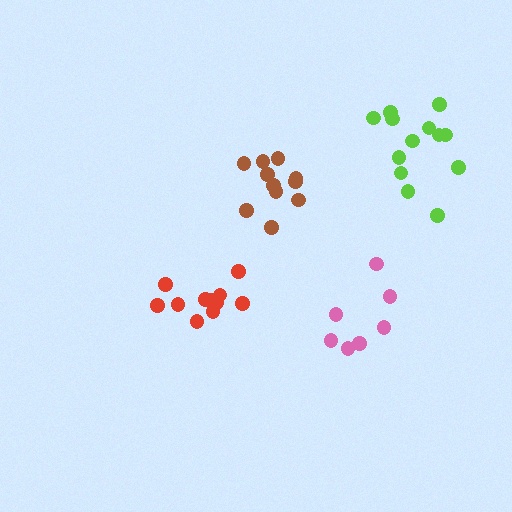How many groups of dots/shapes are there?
There are 4 groups.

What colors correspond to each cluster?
The clusters are colored: brown, pink, lime, red.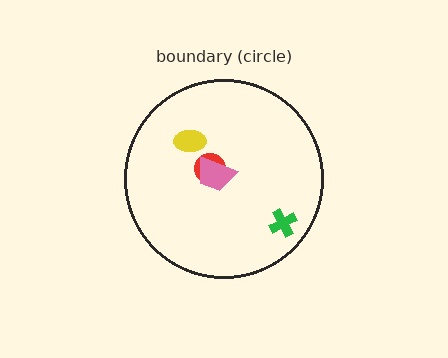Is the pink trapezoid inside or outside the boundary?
Inside.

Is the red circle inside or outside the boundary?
Inside.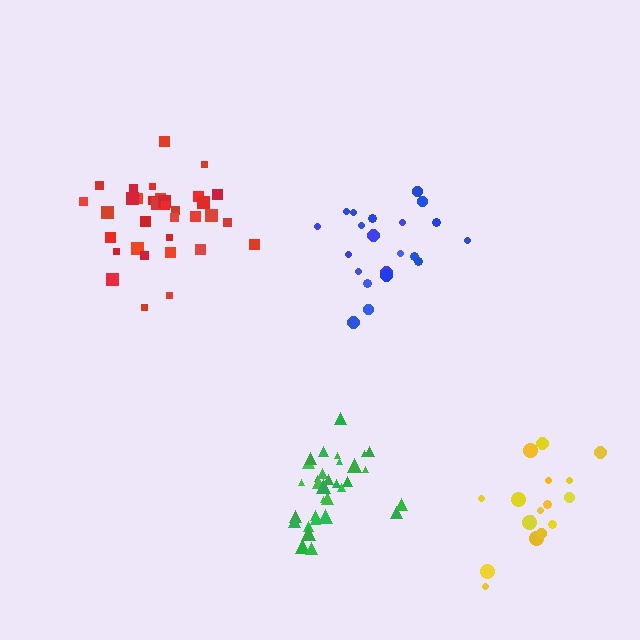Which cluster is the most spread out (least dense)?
Yellow.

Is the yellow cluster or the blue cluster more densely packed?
Blue.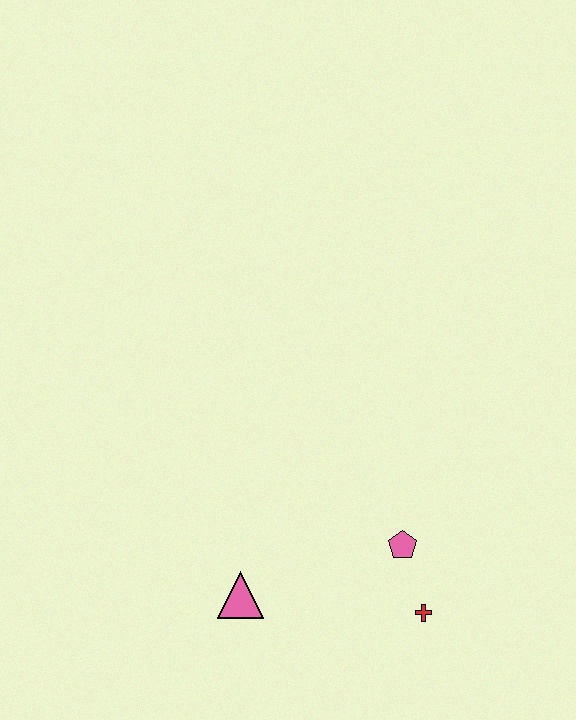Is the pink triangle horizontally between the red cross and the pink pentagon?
No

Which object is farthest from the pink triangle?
The red cross is farthest from the pink triangle.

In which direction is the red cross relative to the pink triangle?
The red cross is to the right of the pink triangle.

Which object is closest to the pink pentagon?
The red cross is closest to the pink pentagon.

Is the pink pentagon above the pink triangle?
Yes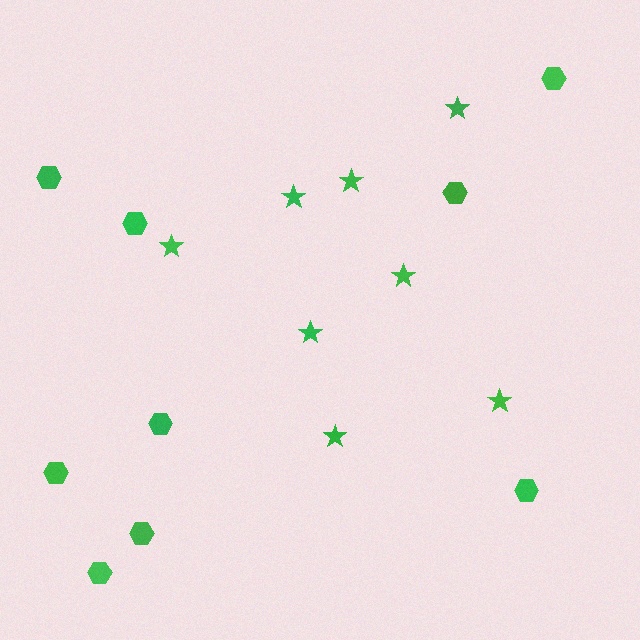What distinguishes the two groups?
There are 2 groups: one group of hexagons (9) and one group of stars (8).